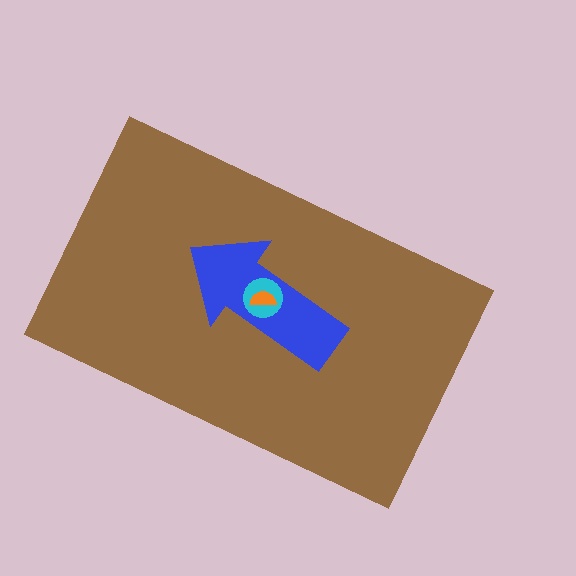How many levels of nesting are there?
4.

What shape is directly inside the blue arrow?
The cyan circle.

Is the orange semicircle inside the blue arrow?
Yes.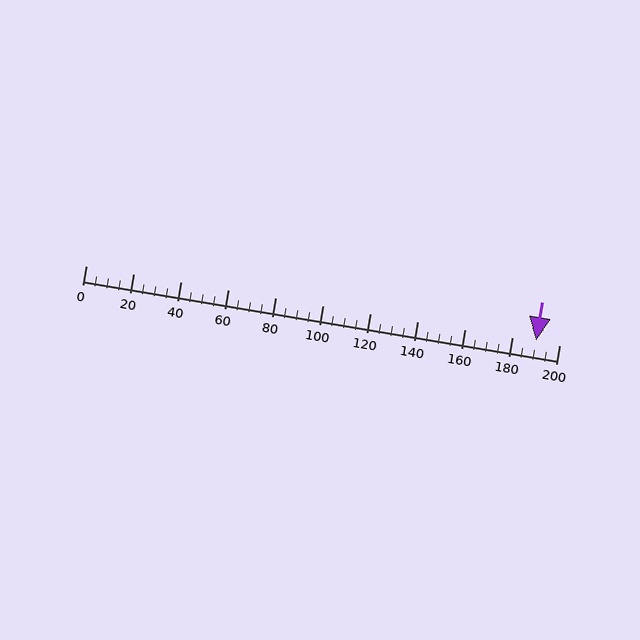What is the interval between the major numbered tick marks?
The major tick marks are spaced 20 units apart.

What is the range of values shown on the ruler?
The ruler shows values from 0 to 200.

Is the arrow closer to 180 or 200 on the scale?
The arrow is closer to 200.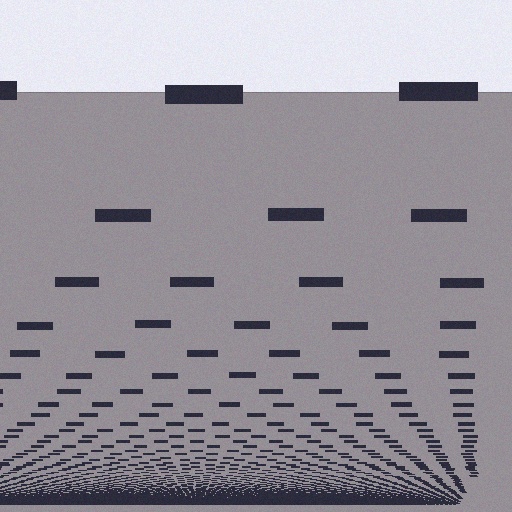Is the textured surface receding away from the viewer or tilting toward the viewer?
The surface appears to tilt toward the viewer. Texture elements get larger and sparser toward the top.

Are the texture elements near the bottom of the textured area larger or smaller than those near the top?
Smaller. The gradient is inverted — elements near the bottom are smaller and denser.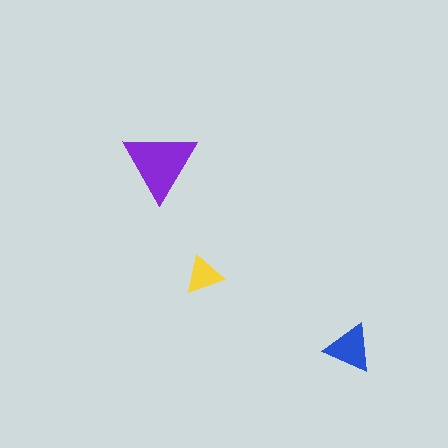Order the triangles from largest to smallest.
the purple one, the blue one, the yellow one.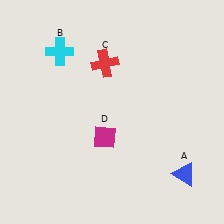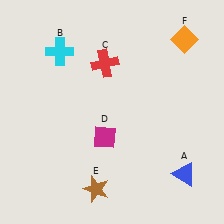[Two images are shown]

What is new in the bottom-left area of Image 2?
A brown star (E) was added in the bottom-left area of Image 2.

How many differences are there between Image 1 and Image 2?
There are 2 differences between the two images.